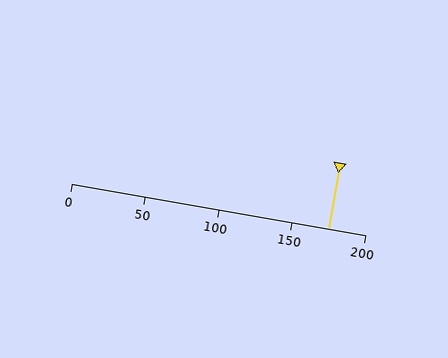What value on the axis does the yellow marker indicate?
The marker indicates approximately 175.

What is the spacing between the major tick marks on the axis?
The major ticks are spaced 50 apart.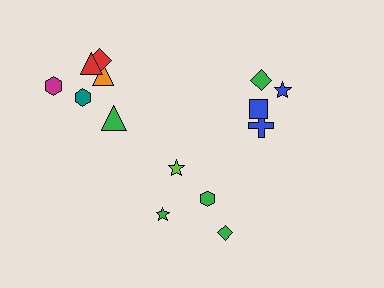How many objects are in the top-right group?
There are 4 objects.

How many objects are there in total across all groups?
There are 14 objects.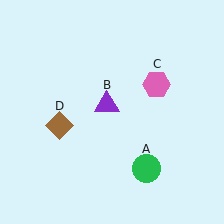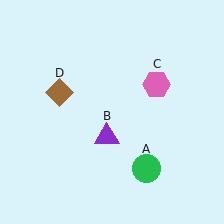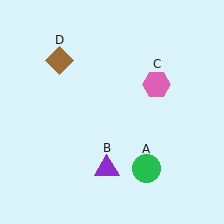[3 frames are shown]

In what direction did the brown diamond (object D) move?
The brown diamond (object D) moved up.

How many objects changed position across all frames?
2 objects changed position: purple triangle (object B), brown diamond (object D).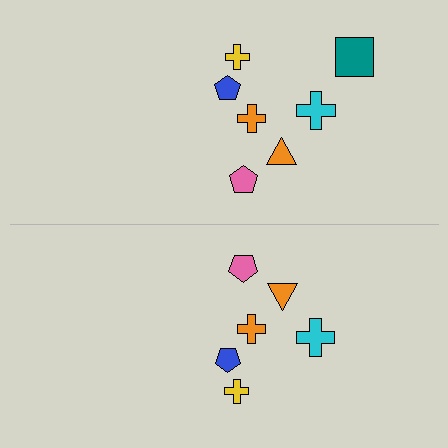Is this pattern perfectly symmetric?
No, the pattern is not perfectly symmetric. A teal square is missing from the bottom side.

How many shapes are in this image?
There are 13 shapes in this image.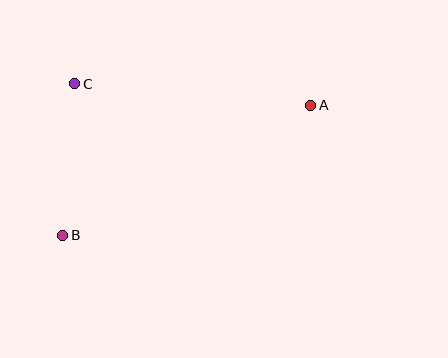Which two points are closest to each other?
Points B and C are closest to each other.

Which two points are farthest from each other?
Points A and B are farthest from each other.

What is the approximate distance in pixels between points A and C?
The distance between A and C is approximately 237 pixels.